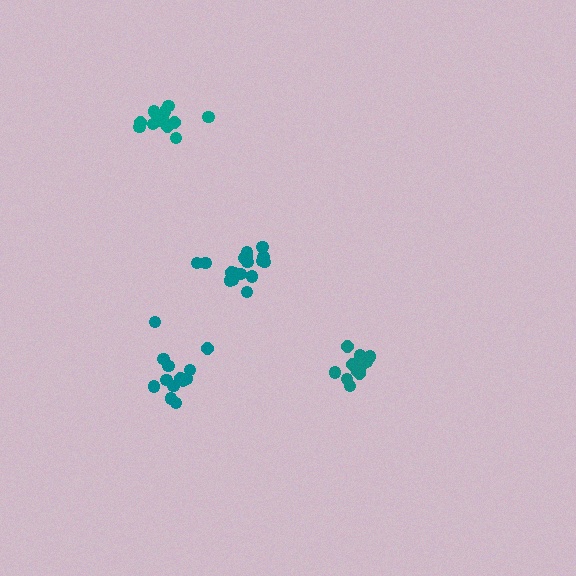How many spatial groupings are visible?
There are 4 spatial groupings.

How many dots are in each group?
Group 1: 12 dots, Group 2: 14 dots, Group 3: 13 dots, Group 4: 17 dots (56 total).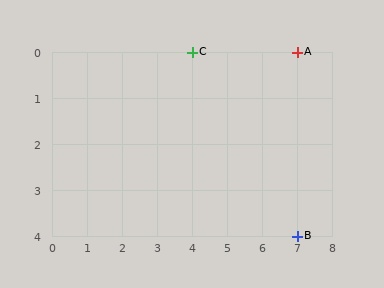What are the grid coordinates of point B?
Point B is at grid coordinates (7, 4).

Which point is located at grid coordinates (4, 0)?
Point C is at (4, 0).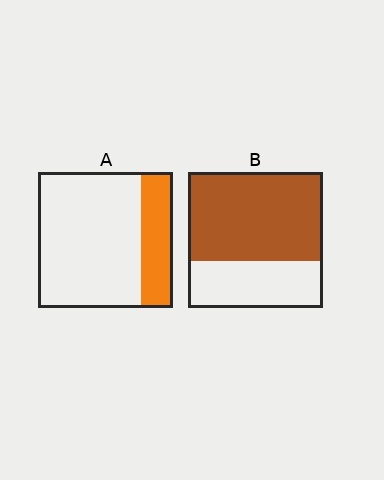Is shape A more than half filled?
No.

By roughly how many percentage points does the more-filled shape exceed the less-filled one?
By roughly 40 percentage points (B over A).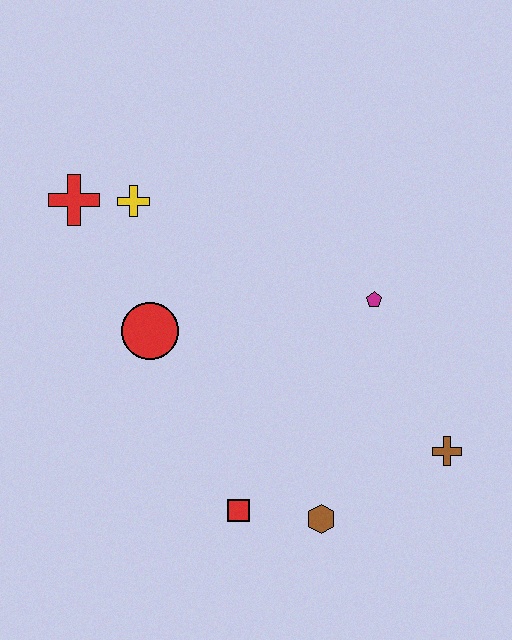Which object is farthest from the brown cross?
The red cross is farthest from the brown cross.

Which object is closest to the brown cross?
The brown hexagon is closest to the brown cross.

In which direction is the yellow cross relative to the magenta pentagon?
The yellow cross is to the left of the magenta pentagon.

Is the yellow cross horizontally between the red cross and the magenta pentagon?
Yes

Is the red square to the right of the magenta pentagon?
No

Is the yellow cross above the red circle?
Yes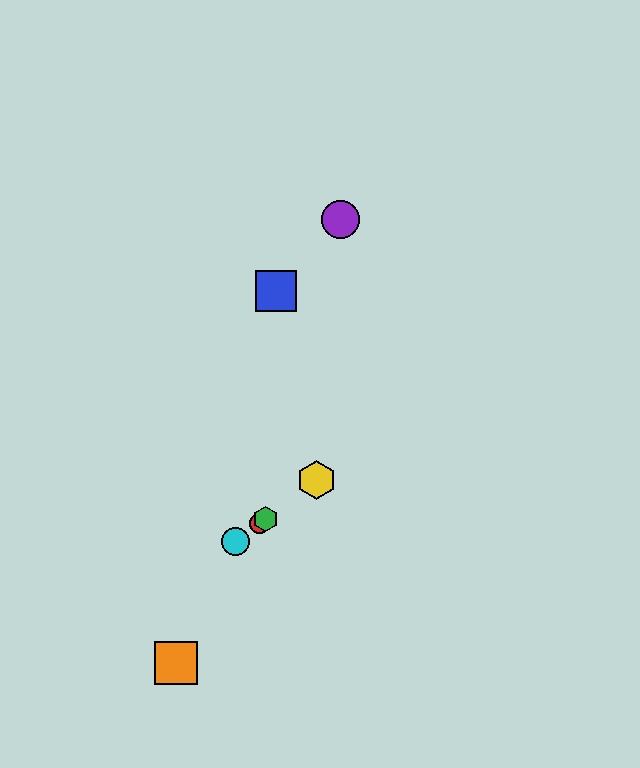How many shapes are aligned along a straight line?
4 shapes (the red circle, the green hexagon, the yellow hexagon, the cyan circle) are aligned along a straight line.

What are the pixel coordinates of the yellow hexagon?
The yellow hexagon is at (316, 480).